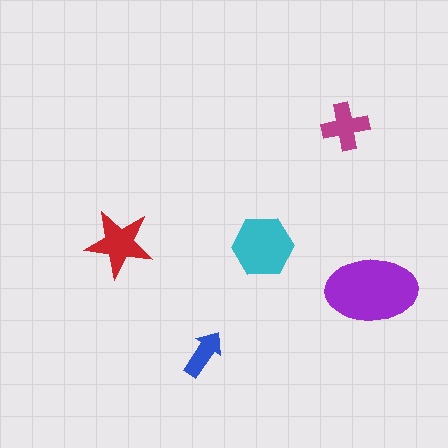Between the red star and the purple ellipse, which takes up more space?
The purple ellipse.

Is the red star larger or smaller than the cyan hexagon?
Smaller.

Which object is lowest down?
The blue arrow is bottommost.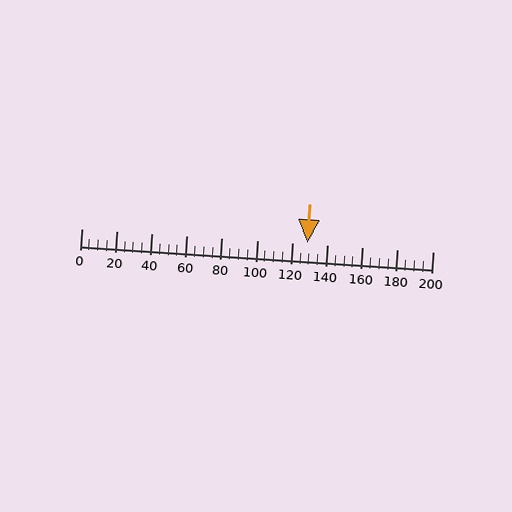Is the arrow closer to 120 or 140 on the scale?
The arrow is closer to 120.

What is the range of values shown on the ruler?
The ruler shows values from 0 to 200.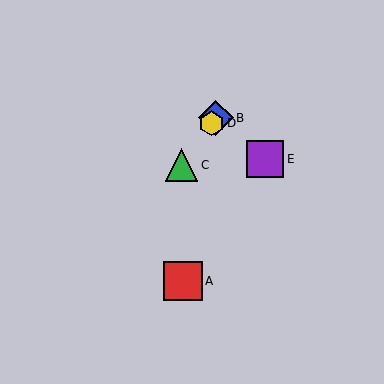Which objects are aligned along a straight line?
Objects B, C, D are aligned along a straight line.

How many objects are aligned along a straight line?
3 objects (B, C, D) are aligned along a straight line.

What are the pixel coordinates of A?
Object A is at (183, 281).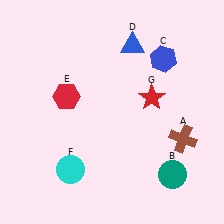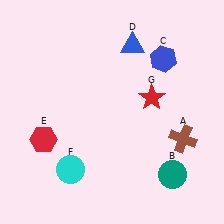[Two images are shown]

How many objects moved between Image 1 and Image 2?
1 object moved between the two images.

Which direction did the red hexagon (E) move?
The red hexagon (E) moved down.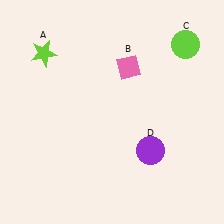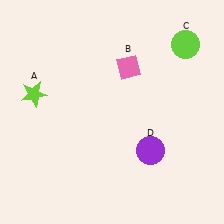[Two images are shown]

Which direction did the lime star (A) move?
The lime star (A) moved down.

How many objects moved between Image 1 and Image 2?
1 object moved between the two images.